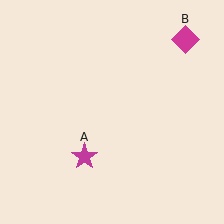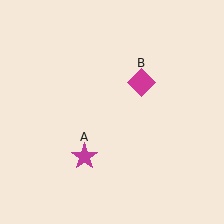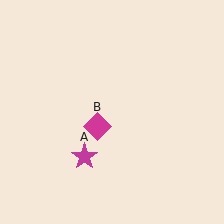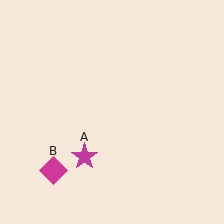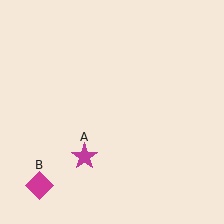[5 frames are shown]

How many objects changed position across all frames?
1 object changed position: magenta diamond (object B).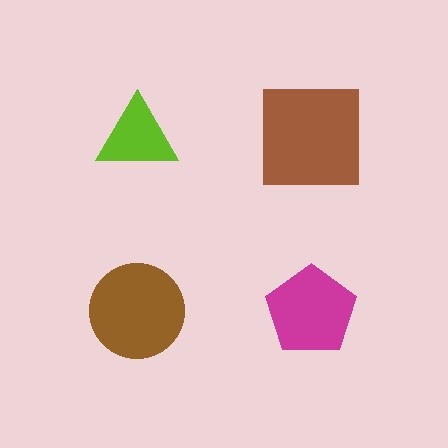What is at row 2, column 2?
A magenta pentagon.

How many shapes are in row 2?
2 shapes.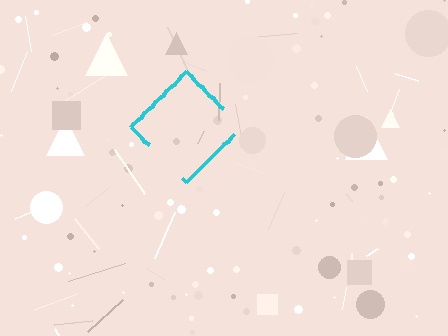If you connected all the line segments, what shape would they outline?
They would outline a diamond.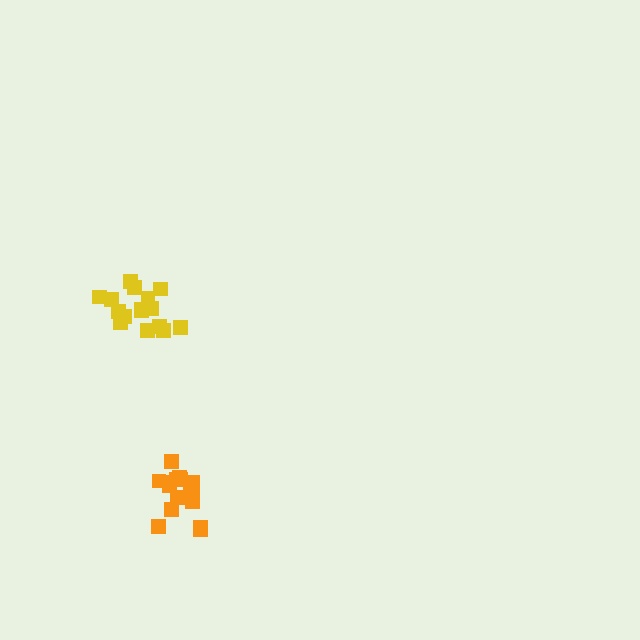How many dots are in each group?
Group 1: 16 dots, Group 2: 16 dots (32 total).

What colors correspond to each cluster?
The clusters are colored: yellow, orange.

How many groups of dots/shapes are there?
There are 2 groups.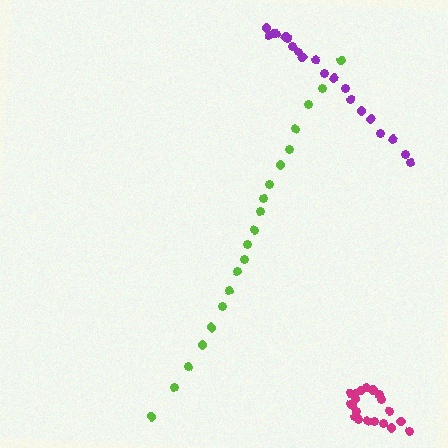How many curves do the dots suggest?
There are 3 distinct paths.